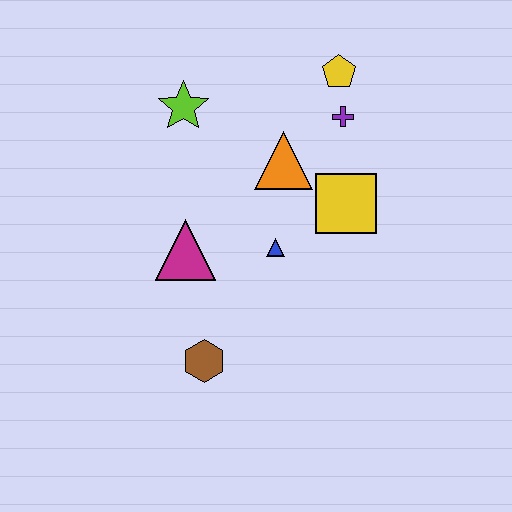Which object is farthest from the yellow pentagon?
The brown hexagon is farthest from the yellow pentagon.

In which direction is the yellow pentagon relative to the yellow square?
The yellow pentagon is above the yellow square.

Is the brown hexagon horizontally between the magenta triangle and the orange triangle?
Yes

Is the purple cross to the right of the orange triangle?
Yes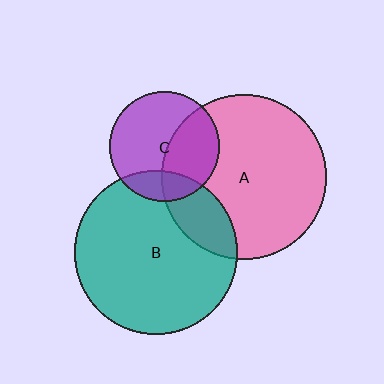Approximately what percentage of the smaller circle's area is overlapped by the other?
Approximately 40%.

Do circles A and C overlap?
Yes.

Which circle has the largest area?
Circle A (pink).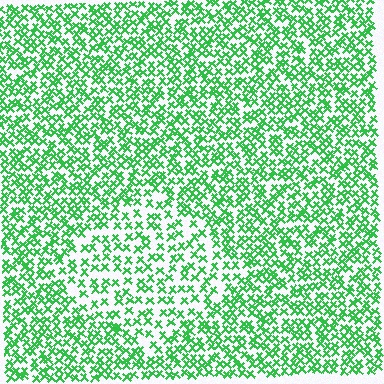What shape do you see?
I see a diamond.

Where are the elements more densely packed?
The elements are more densely packed outside the diamond boundary.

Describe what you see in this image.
The image contains small green elements arranged at two different densities. A diamond-shaped region is visible where the elements are less densely packed than the surrounding area.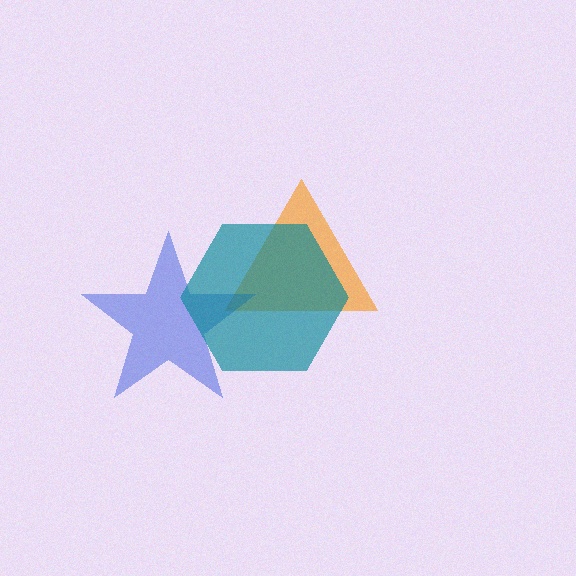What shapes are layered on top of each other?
The layered shapes are: an orange triangle, a blue star, a teal hexagon.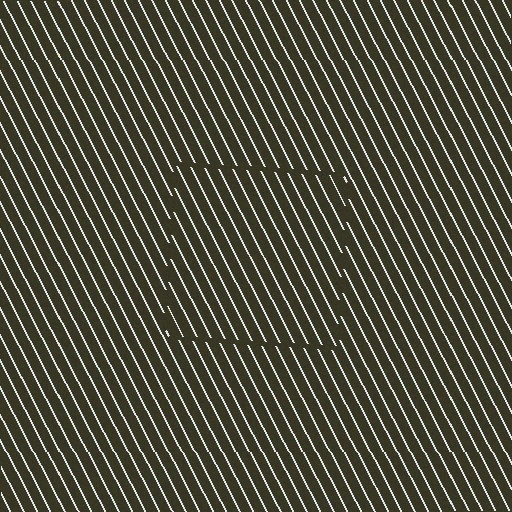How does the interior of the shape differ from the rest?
The interior of the shape contains the same grating, shifted by half a period — the contour is defined by the phase discontinuity where line-ends from the inner and outer gratings abut.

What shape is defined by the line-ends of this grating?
An illusory square. The interior of the shape contains the same grating, shifted by half a period — the contour is defined by the phase discontinuity where line-ends from the inner and outer gratings abut.